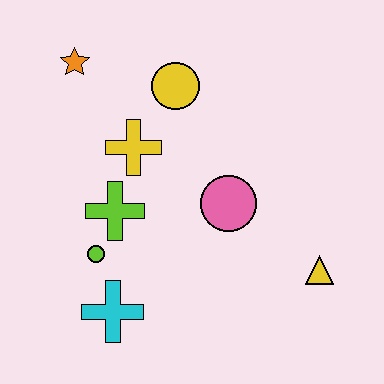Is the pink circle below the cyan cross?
No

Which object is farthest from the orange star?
The yellow triangle is farthest from the orange star.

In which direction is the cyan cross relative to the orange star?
The cyan cross is below the orange star.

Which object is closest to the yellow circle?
The yellow cross is closest to the yellow circle.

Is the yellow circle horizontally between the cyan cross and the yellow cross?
No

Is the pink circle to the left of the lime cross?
No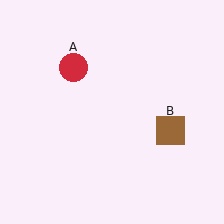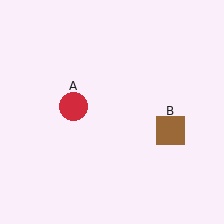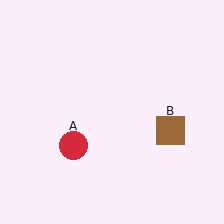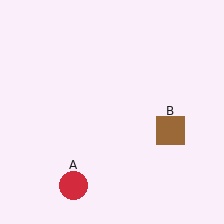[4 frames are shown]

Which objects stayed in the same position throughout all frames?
Brown square (object B) remained stationary.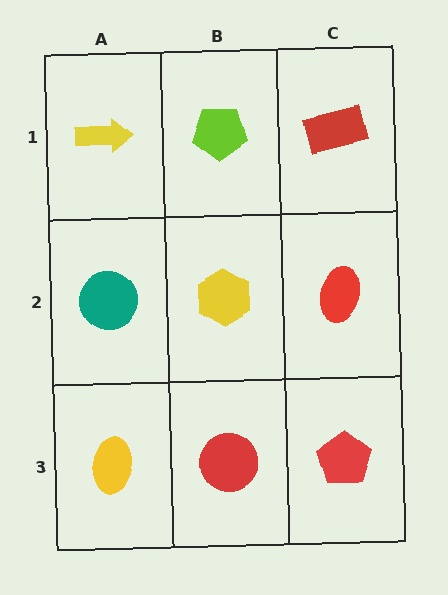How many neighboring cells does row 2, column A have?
3.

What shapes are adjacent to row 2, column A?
A yellow arrow (row 1, column A), a yellow ellipse (row 3, column A), a yellow hexagon (row 2, column B).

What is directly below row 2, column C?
A red pentagon.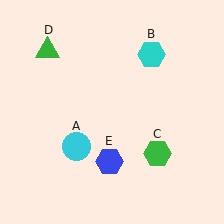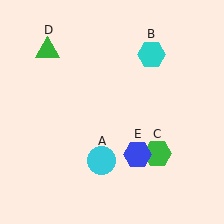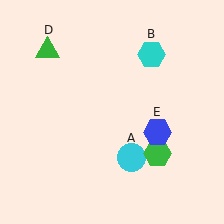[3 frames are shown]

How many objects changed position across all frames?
2 objects changed position: cyan circle (object A), blue hexagon (object E).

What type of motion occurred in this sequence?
The cyan circle (object A), blue hexagon (object E) rotated counterclockwise around the center of the scene.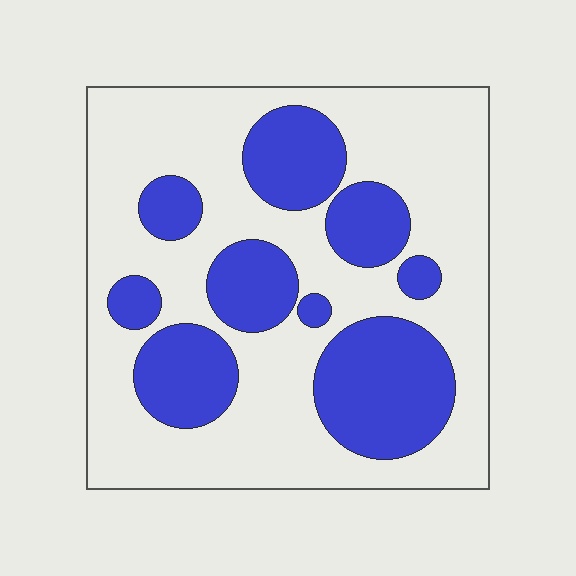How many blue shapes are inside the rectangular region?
9.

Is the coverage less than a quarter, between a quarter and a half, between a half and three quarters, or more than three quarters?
Between a quarter and a half.